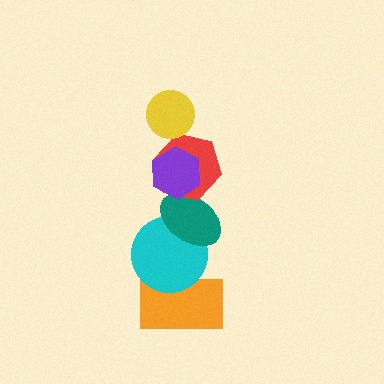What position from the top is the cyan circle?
The cyan circle is 5th from the top.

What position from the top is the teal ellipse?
The teal ellipse is 4th from the top.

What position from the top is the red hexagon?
The red hexagon is 3rd from the top.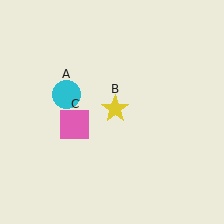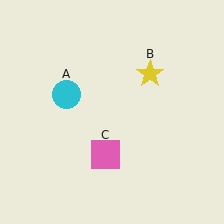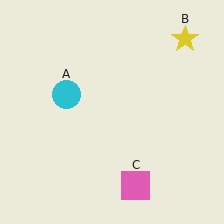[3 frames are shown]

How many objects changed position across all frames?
2 objects changed position: yellow star (object B), pink square (object C).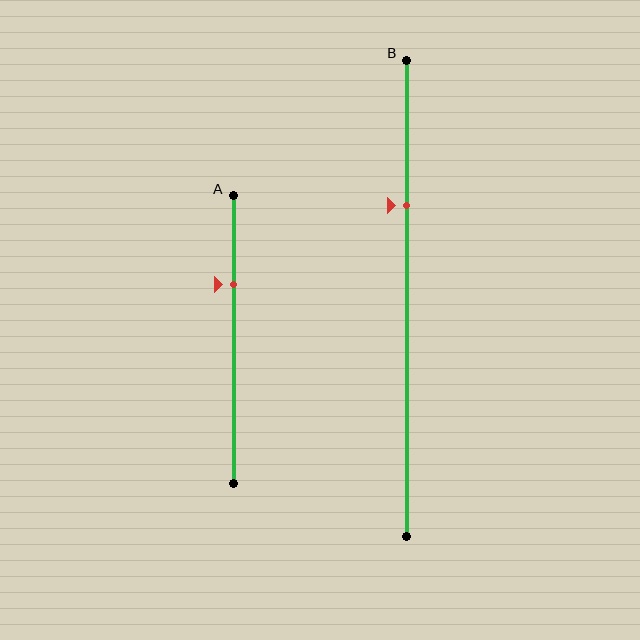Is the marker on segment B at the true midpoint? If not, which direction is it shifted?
No, the marker on segment B is shifted upward by about 19% of the segment length.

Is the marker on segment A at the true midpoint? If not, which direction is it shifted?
No, the marker on segment A is shifted upward by about 19% of the segment length.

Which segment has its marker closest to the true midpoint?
Segment A has its marker closest to the true midpoint.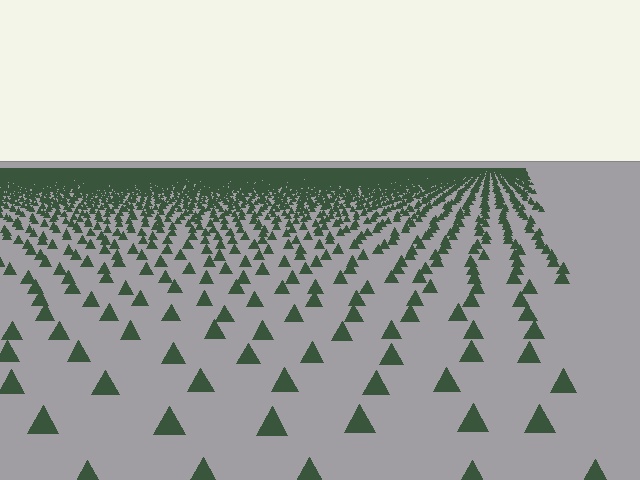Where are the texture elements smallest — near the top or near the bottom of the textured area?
Near the top.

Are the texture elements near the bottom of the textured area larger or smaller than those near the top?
Larger. Near the bottom, elements are closer to the viewer and appear at a bigger on-screen size.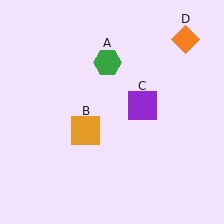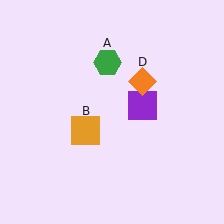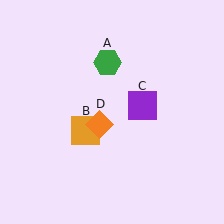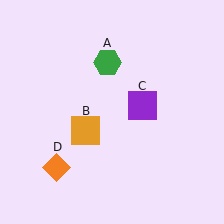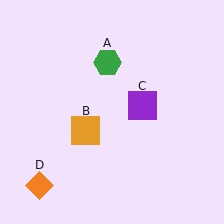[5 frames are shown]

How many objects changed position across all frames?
1 object changed position: orange diamond (object D).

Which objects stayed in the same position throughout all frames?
Green hexagon (object A) and orange square (object B) and purple square (object C) remained stationary.